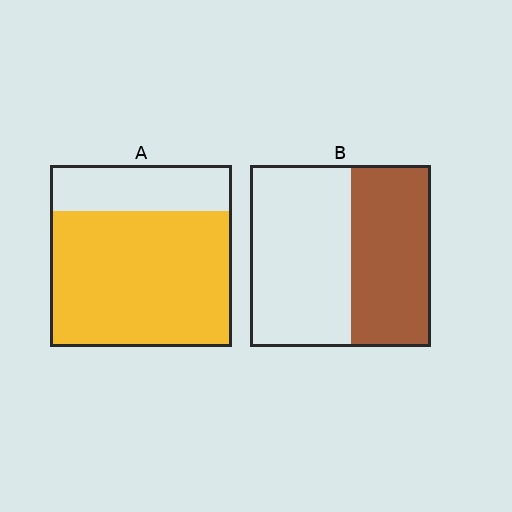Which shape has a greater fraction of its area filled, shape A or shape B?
Shape A.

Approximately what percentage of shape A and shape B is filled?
A is approximately 75% and B is approximately 45%.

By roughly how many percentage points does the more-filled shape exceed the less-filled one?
By roughly 30 percentage points (A over B).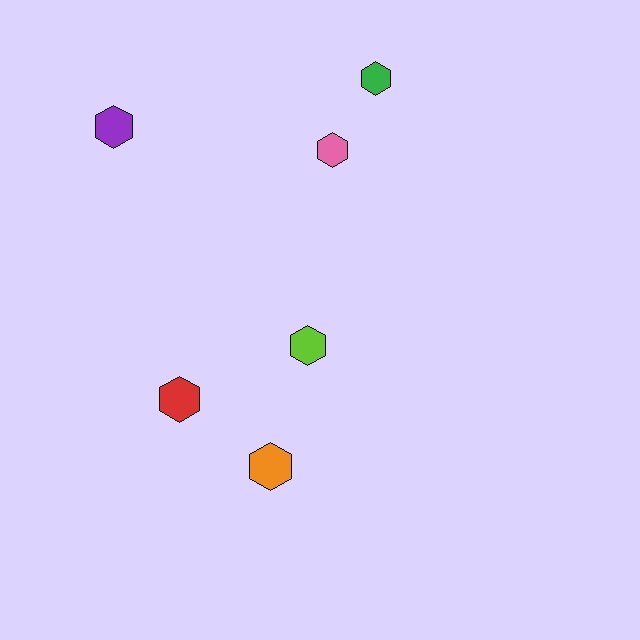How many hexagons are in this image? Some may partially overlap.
There are 6 hexagons.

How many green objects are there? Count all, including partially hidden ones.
There is 1 green object.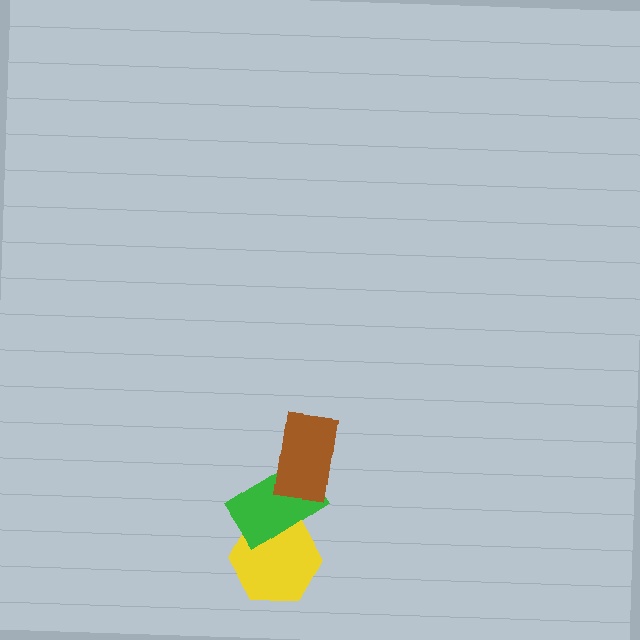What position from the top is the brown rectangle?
The brown rectangle is 1st from the top.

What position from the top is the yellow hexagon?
The yellow hexagon is 3rd from the top.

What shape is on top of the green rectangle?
The brown rectangle is on top of the green rectangle.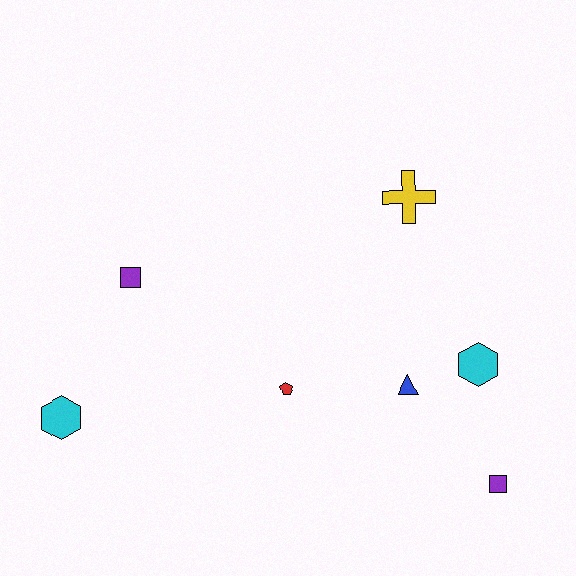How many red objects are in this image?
There is 1 red object.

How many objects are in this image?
There are 7 objects.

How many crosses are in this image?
There is 1 cross.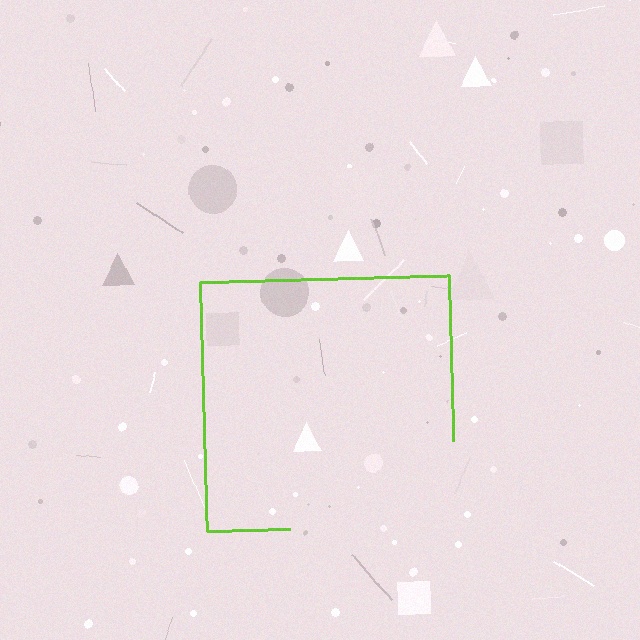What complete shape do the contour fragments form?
The contour fragments form a square.